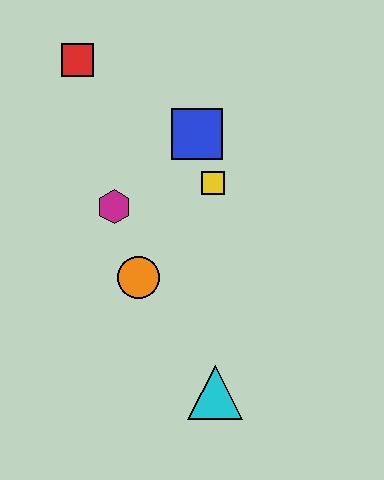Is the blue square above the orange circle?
Yes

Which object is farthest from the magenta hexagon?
The cyan triangle is farthest from the magenta hexagon.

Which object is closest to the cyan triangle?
The orange circle is closest to the cyan triangle.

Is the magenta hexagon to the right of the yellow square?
No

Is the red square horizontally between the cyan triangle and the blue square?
No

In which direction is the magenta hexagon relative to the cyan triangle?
The magenta hexagon is above the cyan triangle.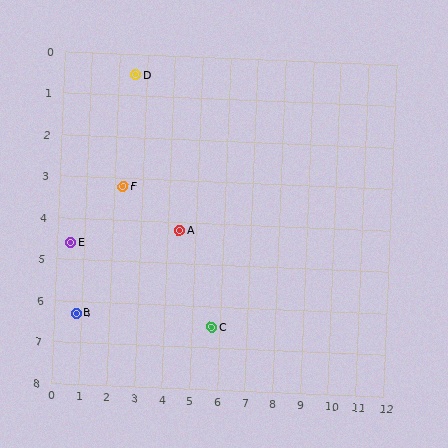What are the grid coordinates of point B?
Point B is at approximately (0.8, 6.3).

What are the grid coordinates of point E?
Point E is at approximately (0.5, 4.6).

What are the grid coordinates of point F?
Point F is at approximately (2.3, 3.2).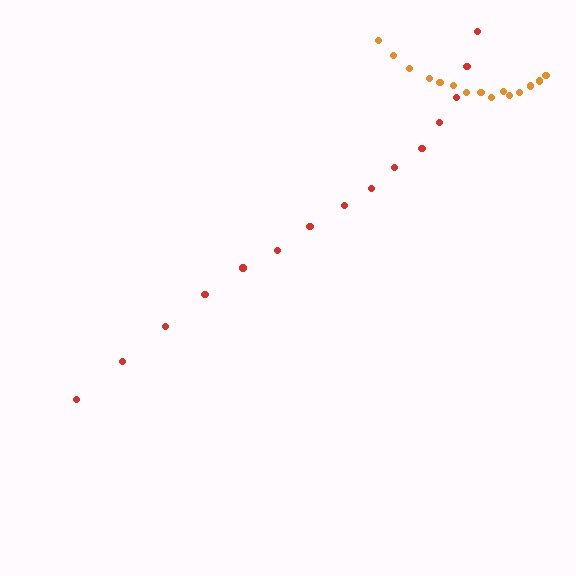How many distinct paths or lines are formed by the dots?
There are 2 distinct paths.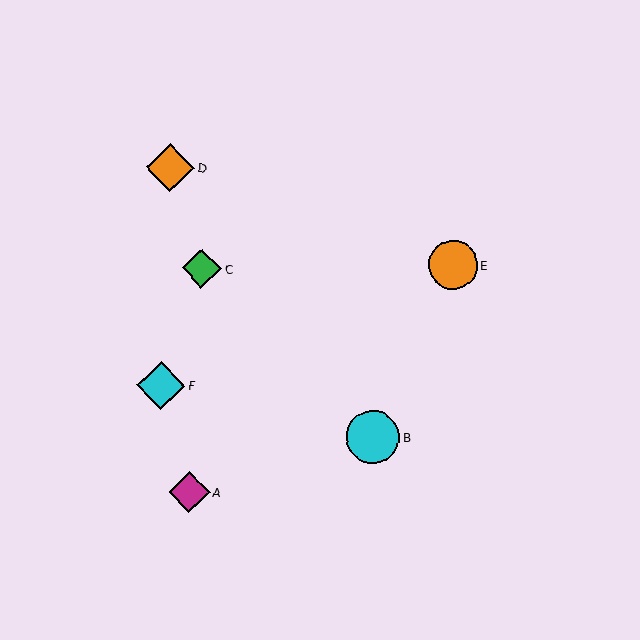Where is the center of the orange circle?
The center of the orange circle is at (453, 265).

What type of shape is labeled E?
Shape E is an orange circle.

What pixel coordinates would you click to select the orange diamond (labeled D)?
Click at (170, 168) to select the orange diamond D.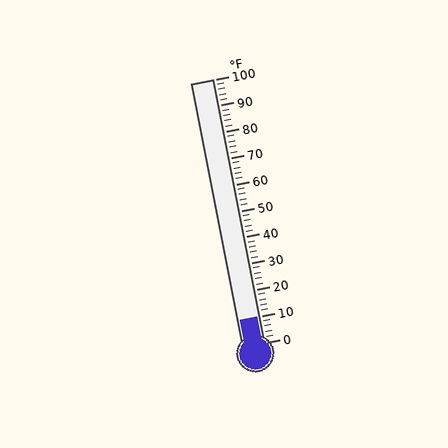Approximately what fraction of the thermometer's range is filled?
The thermometer is filled to approximately 10% of its range.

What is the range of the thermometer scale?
The thermometer scale ranges from 0°F to 100°F.